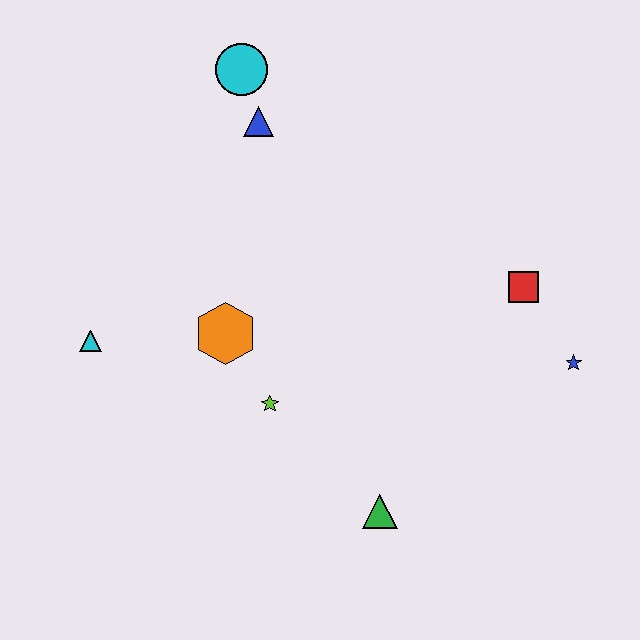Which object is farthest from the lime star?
The cyan circle is farthest from the lime star.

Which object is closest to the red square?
The blue star is closest to the red square.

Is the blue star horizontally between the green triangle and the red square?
No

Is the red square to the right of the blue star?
No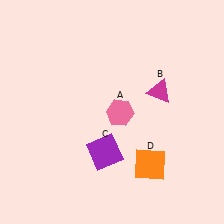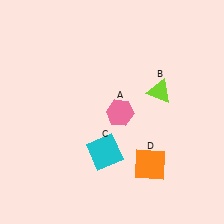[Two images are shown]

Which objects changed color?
B changed from magenta to lime. C changed from purple to cyan.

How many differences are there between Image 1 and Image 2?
There are 2 differences between the two images.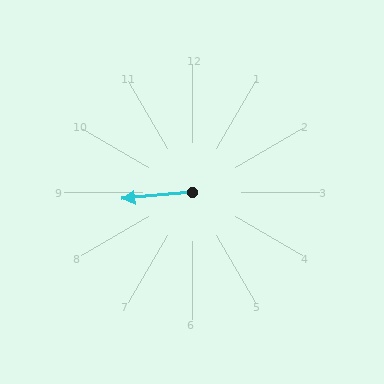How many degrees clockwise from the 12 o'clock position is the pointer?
Approximately 264 degrees.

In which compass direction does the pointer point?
West.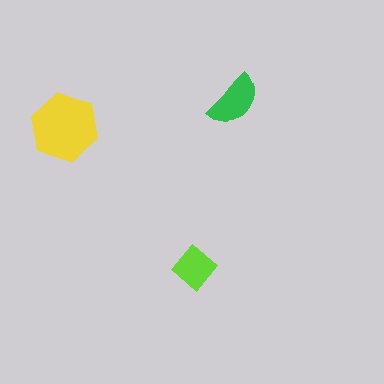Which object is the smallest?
The lime diamond.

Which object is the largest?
The yellow hexagon.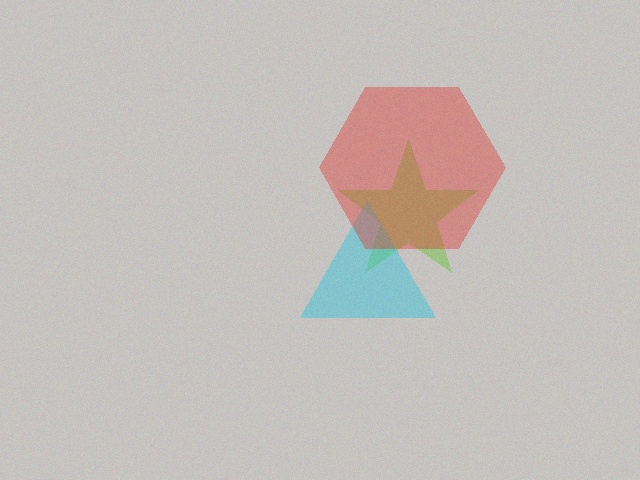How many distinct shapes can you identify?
There are 3 distinct shapes: a lime star, a cyan triangle, a red hexagon.